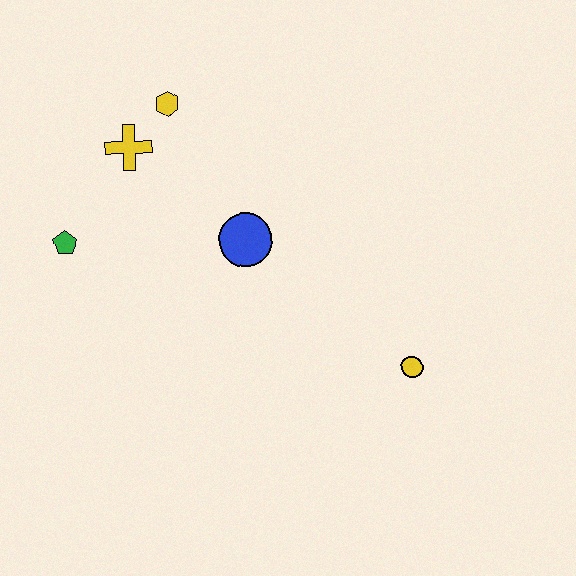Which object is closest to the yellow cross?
The yellow hexagon is closest to the yellow cross.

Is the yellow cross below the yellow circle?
No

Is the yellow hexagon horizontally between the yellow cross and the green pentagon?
No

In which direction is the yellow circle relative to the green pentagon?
The yellow circle is to the right of the green pentagon.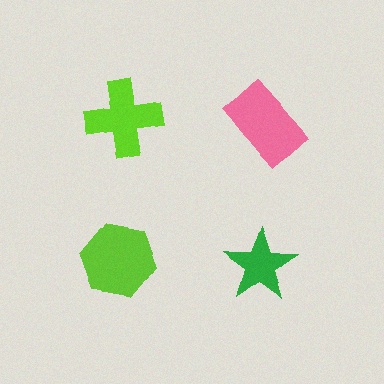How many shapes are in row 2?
2 shapes.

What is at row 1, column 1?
A lime cross.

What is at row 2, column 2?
A green star.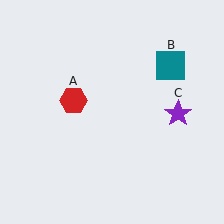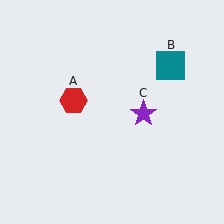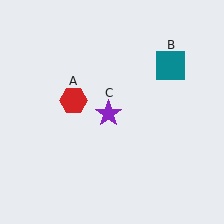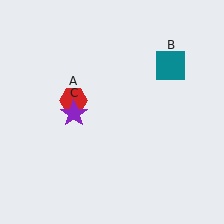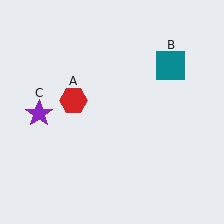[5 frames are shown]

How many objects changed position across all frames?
1 object changed position: purple star (object C).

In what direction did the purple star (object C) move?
The purple star (object C) moved left.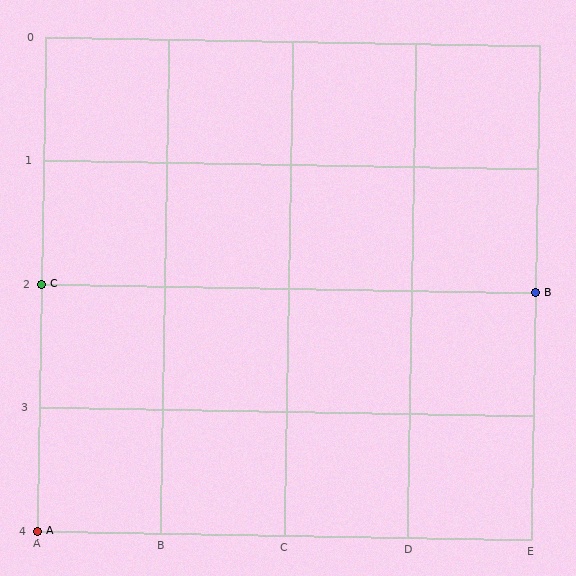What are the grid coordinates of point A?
Point A is at grid coordinates (A, 4).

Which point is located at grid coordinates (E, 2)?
Point B is at (E, 2).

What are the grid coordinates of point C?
Point C is at grid coordinates (A, 2).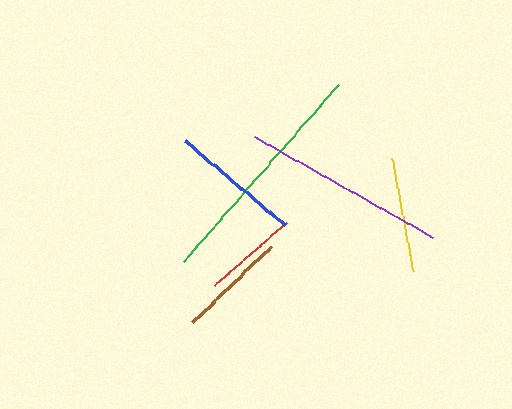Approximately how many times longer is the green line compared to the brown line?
The green line is approximately 2.2 times the length of the brown line.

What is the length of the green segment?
The green segment is approximately 235 pixels long.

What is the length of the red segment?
The red segment is approximately 96 pixels long.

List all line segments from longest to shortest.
From longest to shortest: green, purple, blue, yellow, brown, red.